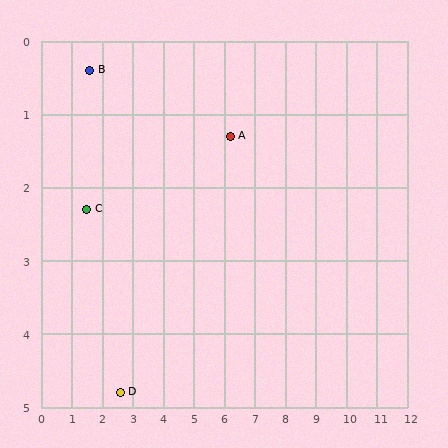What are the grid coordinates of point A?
Point A is at approximately (6.2, 1.3).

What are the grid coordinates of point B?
Point B is at approximately (1.6, 0.4).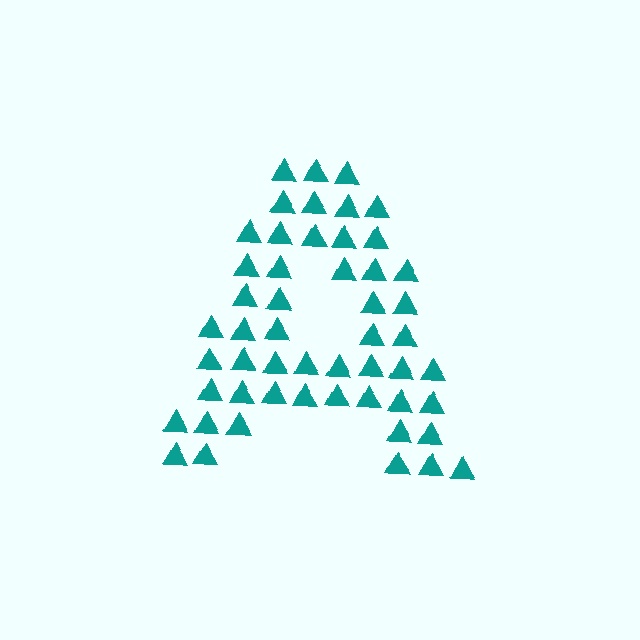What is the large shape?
The large shape is the letter A.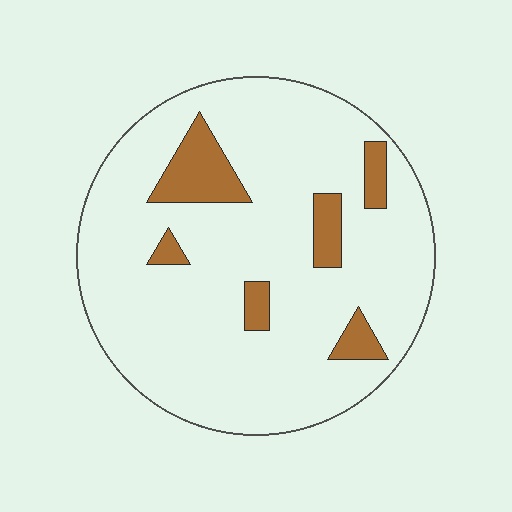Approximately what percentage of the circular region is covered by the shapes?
Approximately 10%.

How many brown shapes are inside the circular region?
6.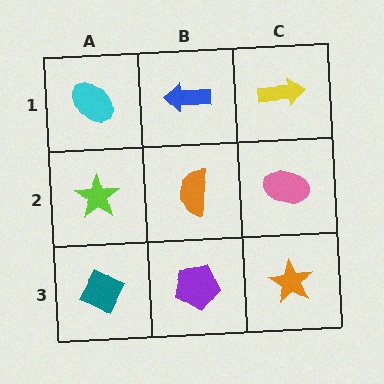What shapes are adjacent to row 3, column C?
A pink ellipse (row 2, column C), a purple pentagon (row 3, column B).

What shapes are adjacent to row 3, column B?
An orange semicircle (row 2, column B), a teal diamond (row 3, column A), an orange star (row 3, column C).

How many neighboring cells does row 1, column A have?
2.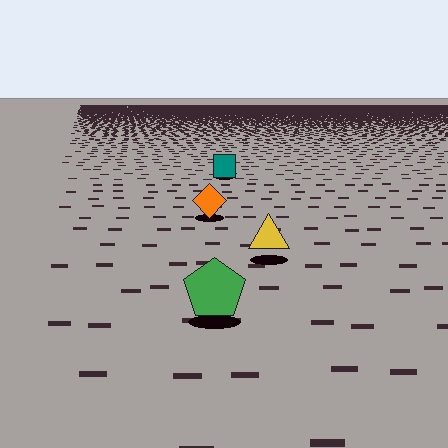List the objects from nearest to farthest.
From nearest to farthest: the green pentagon, the yellow triangle, the orange diamond, the teal square.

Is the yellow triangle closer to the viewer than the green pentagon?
No. The green pentagon is closer — you can tell from the texture gradient: the ground texture is coarser near it.